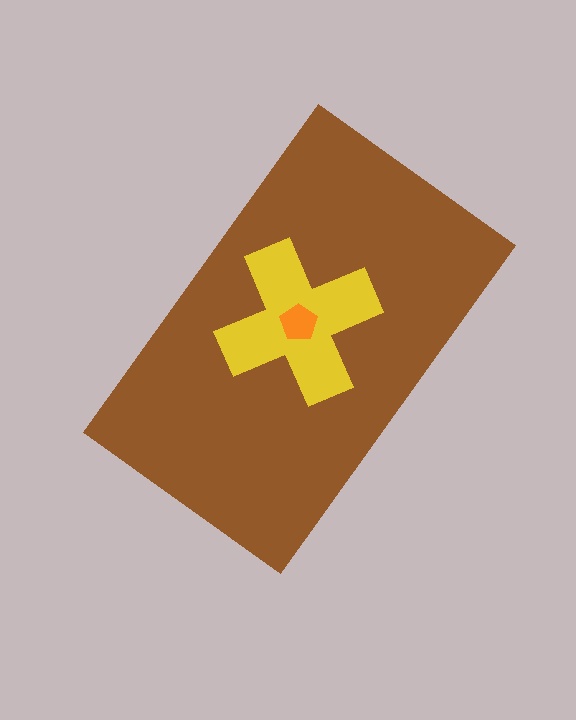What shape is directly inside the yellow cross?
The orange pentagon.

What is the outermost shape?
The brown rectangle.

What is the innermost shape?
The orange pentagon.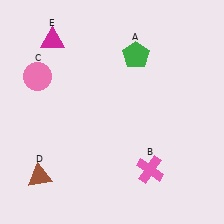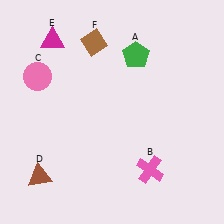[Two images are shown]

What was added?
A brown diamond (F) was added in Image 2.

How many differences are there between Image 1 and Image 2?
There is 1 difference between the two images.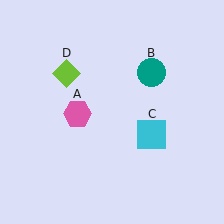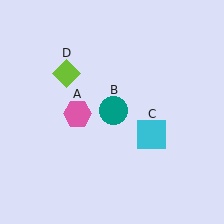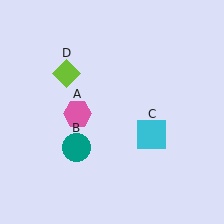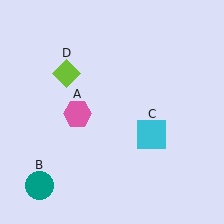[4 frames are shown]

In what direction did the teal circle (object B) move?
The teal circle (object B) moved down and to the left.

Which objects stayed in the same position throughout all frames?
Pink hexagon (object A) and cyan square (object C) and lime diamond (object D) remained stationary.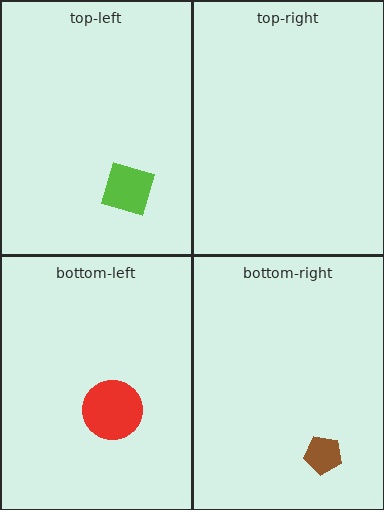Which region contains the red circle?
The bottom-left region.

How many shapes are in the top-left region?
1.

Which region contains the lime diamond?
The top-left region.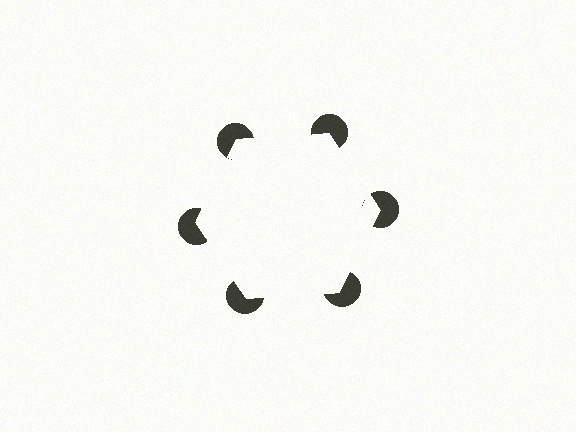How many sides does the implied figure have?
6 sides.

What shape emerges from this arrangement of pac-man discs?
An illusory hexagon — its edges are inferred from the aligned wedge cuts in the pac-man discs, not physically drawn.